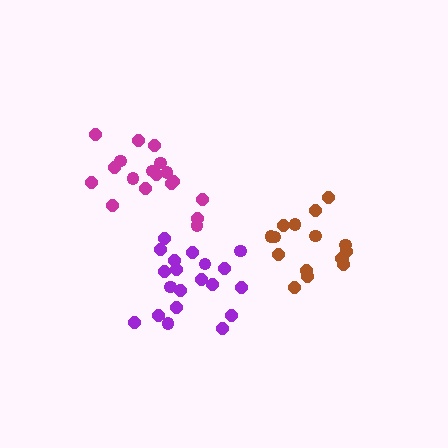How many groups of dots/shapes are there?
There are 3 groups.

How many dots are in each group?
Group 1: 20 dots, Group 2: 18 dots, Group 3: 16 dots (54 total).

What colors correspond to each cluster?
The clusters are colored: purple, magenta, brown.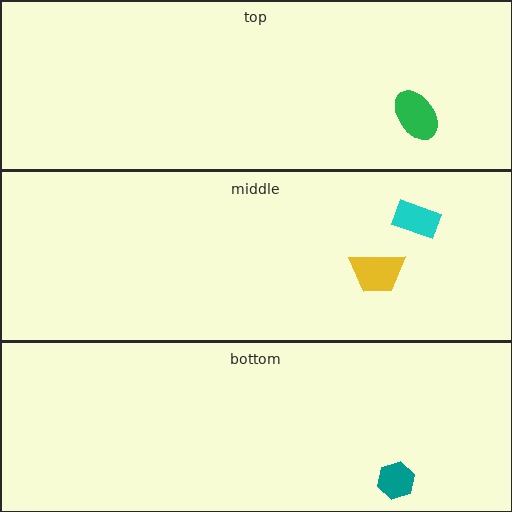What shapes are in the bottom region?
The teal hexagon.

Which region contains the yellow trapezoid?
The middle region.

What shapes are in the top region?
The green ellipse.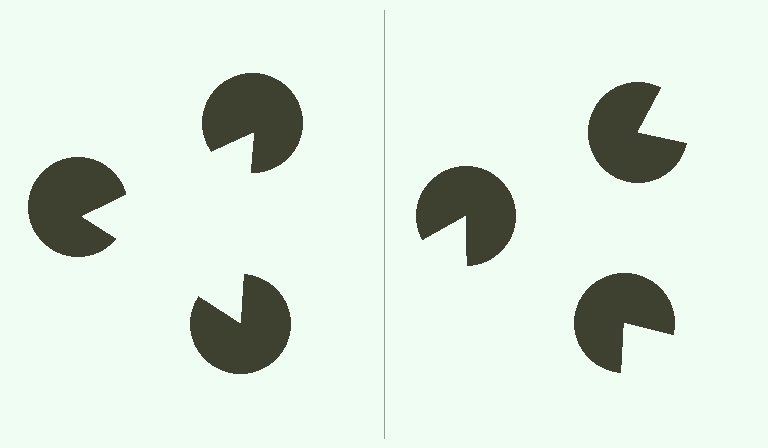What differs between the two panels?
The pac-man discs are positioned identically on both sides; only the wedge orientations differ. On the left they align to a triangle; on the right they are misaligned.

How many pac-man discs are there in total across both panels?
6 — 3 on each side.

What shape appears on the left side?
An illusory triangle.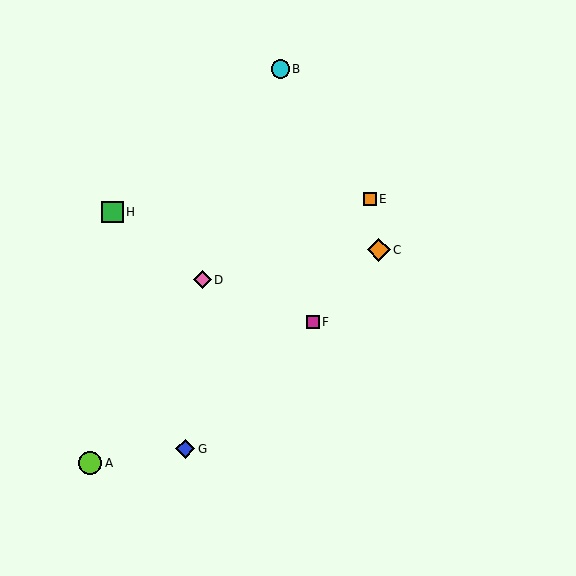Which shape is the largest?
The lime circle (labeled A) is the largest.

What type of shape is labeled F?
Shape F is a magenta square.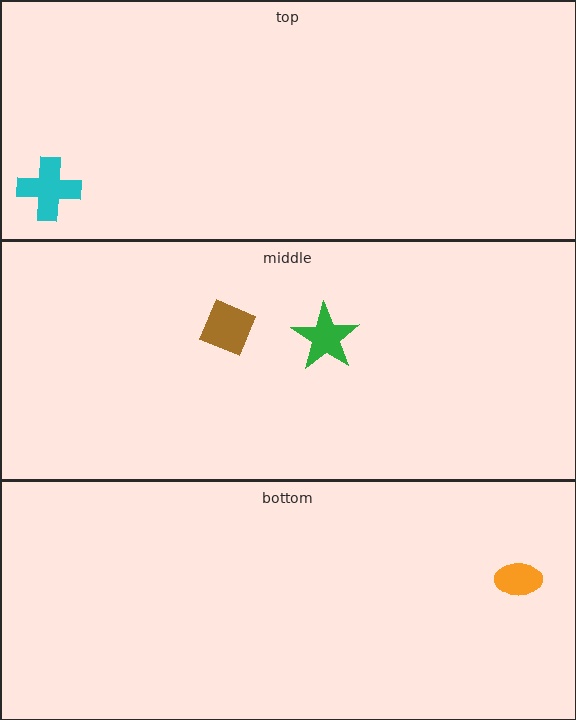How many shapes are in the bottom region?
1.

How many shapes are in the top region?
1.